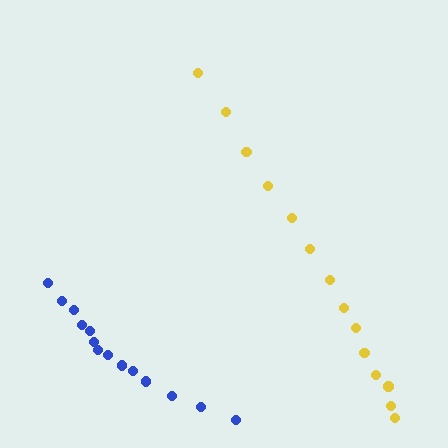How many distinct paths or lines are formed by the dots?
There are 2 distinct paths.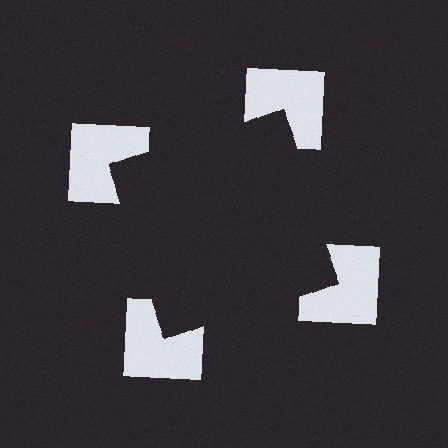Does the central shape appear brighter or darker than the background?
It typically appears slightly darker than the background, even though no actual brightness change is drawn.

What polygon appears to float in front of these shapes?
An illusory square — its edges are inferred from the aligned wedge cuts in the notched squares, not physically drawn.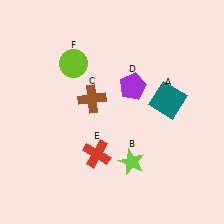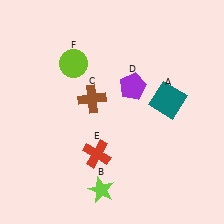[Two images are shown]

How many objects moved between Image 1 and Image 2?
1 object moved between the two images.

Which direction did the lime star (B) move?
The lime star (B) moved left.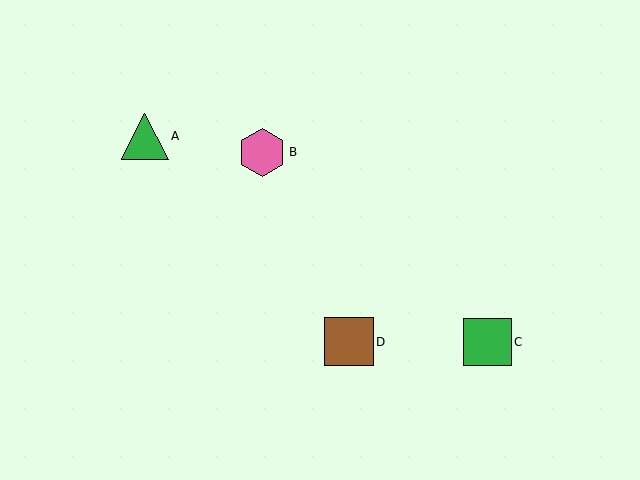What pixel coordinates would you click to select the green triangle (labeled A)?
Click at (145, 136) to select the green triangle A.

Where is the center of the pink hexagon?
The center of the pink hexagon is at (262, 152).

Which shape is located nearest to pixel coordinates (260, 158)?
The pink hexagon (labeled B) at (262, 152) is nearest to that location.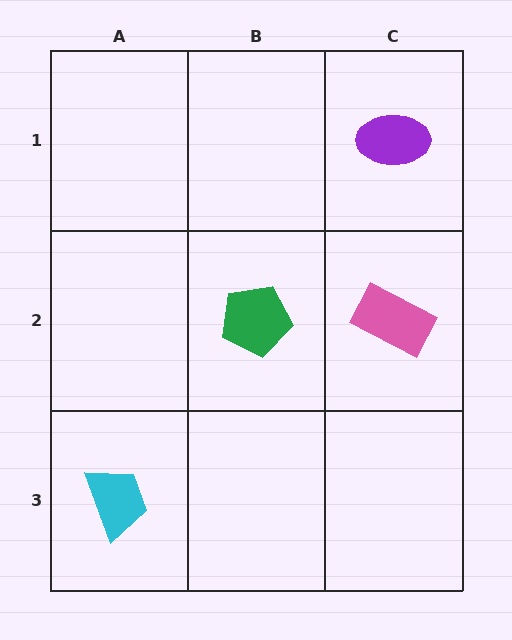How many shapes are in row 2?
2 shapes.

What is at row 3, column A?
A cyan trapezoid.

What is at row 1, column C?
A purple ellipse.